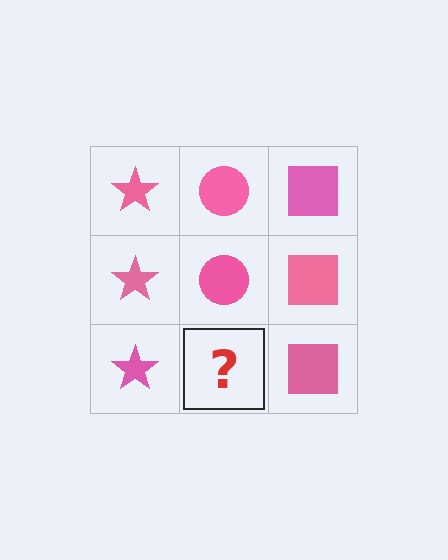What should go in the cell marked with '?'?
The missing cell should contain a pink circle.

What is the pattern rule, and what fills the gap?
The rule is that each column has a consistent shape. The gap should be filled with a pink circle.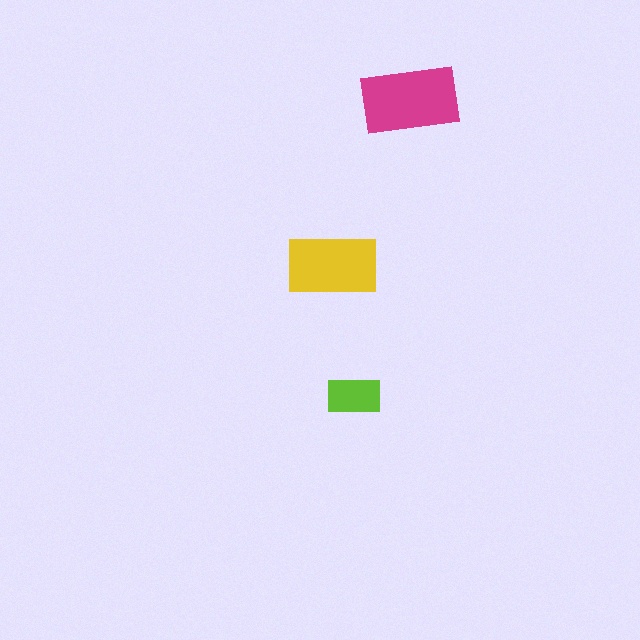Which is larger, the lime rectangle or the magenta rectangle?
The magenta one.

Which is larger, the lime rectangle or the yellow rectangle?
The yellow one.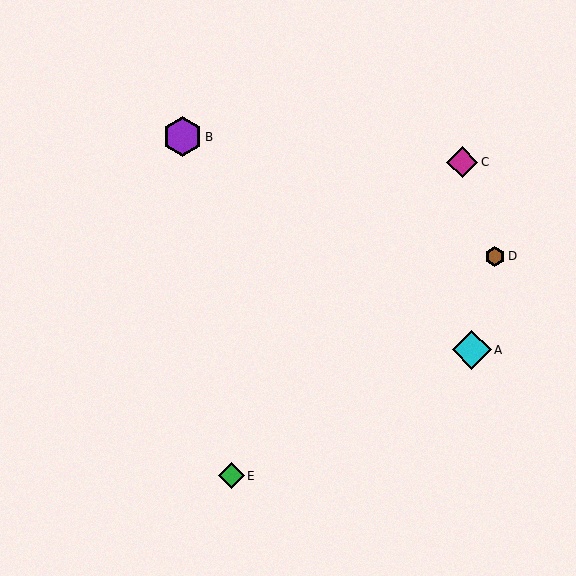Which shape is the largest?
The purple hexagon (labeled B) is the largest.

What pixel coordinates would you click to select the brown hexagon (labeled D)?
Click at (495, 256) to select the brown hexagon D.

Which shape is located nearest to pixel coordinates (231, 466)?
The green diamond (labeled E) at (231, 476) is nearest to that location.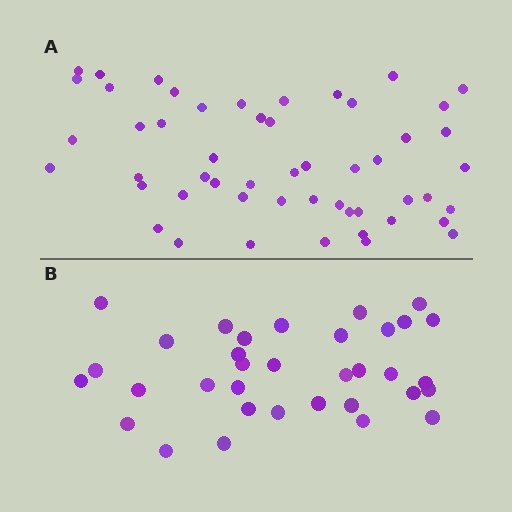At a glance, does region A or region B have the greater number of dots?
Region A (the top region) has more dots.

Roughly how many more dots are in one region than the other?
Region A has approximately 20 more dots than region B.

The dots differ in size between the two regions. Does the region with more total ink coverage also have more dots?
No. Region B has more total ink coverage because its dots are larger, but region A actually contains more individual dots. Total area can be misleading — the number of items is what matters here.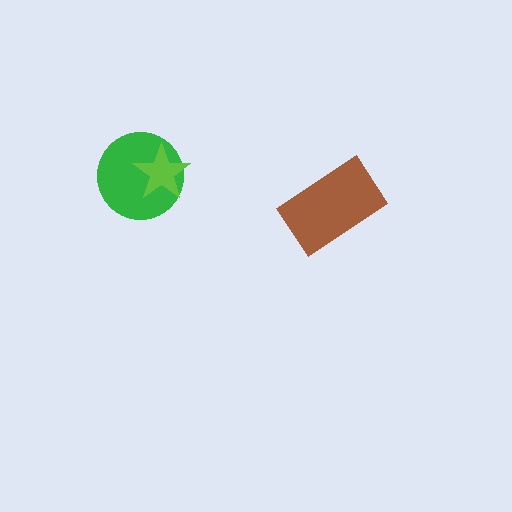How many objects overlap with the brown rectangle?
0 objects overlap with the brown rectangle.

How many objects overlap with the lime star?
1 object overlaps with the lime star.